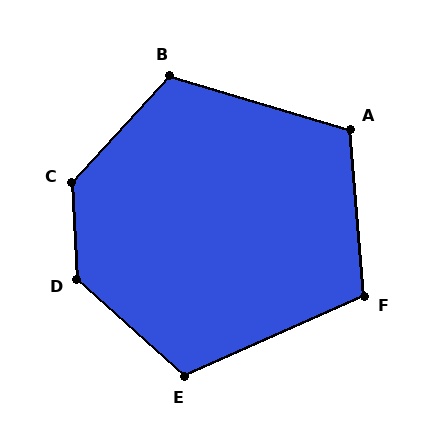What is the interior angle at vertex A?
Approximately 111 degrees (obtuse).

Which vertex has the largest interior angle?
C, at approximately 135 degrees.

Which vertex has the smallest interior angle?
F, at approximately 109 degrees.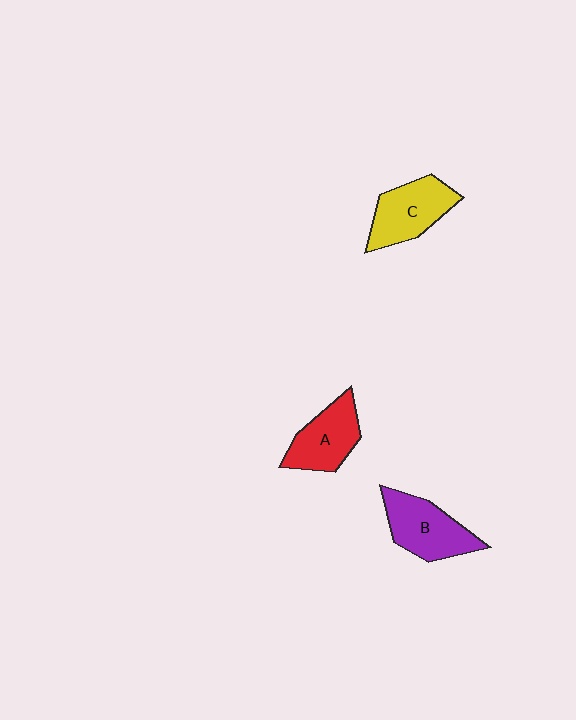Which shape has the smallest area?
Shape A (red).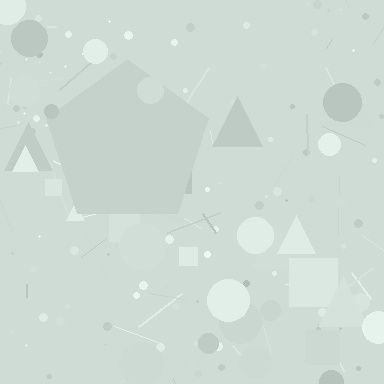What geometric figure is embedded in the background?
A pentagon is embedded in the background.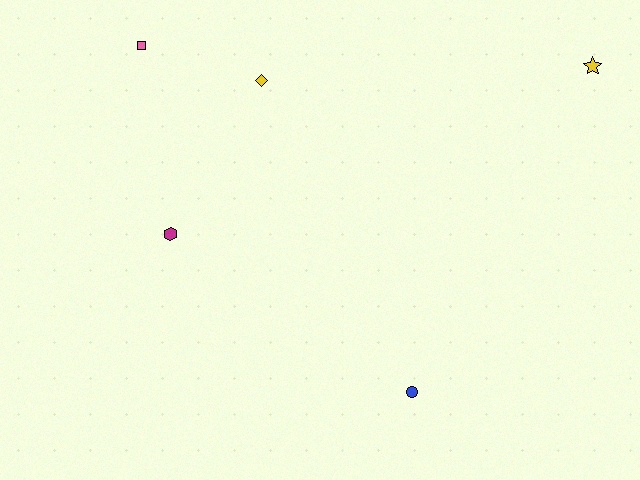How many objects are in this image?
There are 5 objects.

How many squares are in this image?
There is 1 square.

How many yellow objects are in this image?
There are 2 yellow objects.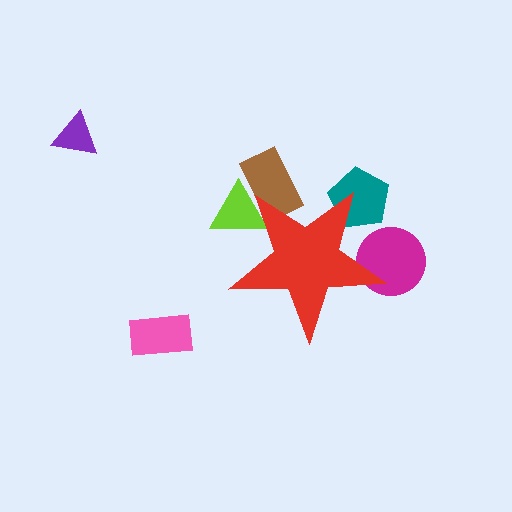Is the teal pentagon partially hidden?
Yes, the teal pentagon is partially hidden behind the red star.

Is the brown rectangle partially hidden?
Yes, the brown rectangle is partially hidden behind the red star.